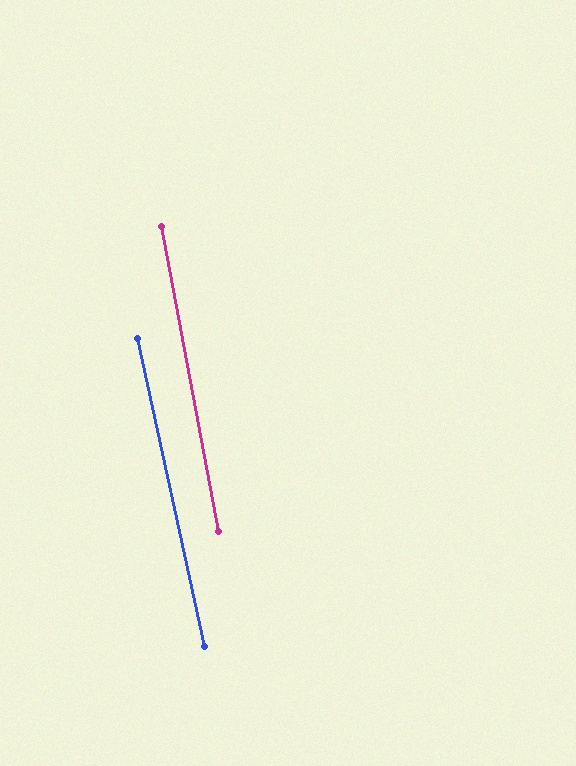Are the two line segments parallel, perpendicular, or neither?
Parallel — their directions differ by only 1.6°.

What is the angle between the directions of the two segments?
Approximately 2 degrees.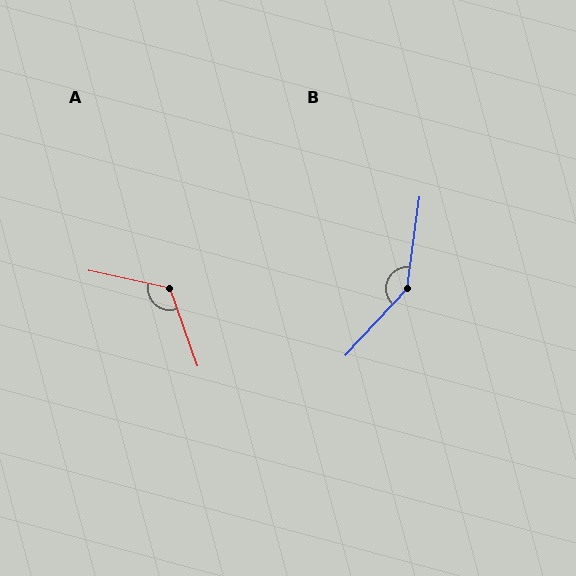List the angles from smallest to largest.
A (121°), B (145°).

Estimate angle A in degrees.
Approximately 121 degrees.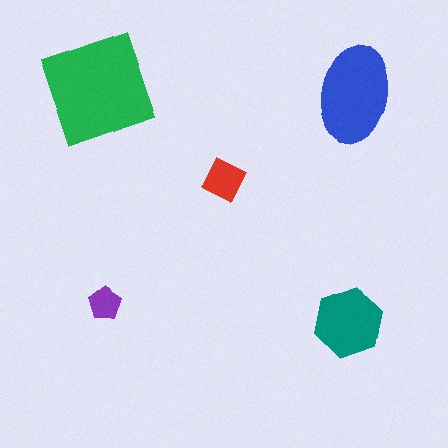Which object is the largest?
The green square.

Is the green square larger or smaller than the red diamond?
Larger.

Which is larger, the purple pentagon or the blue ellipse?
The blue ellipse.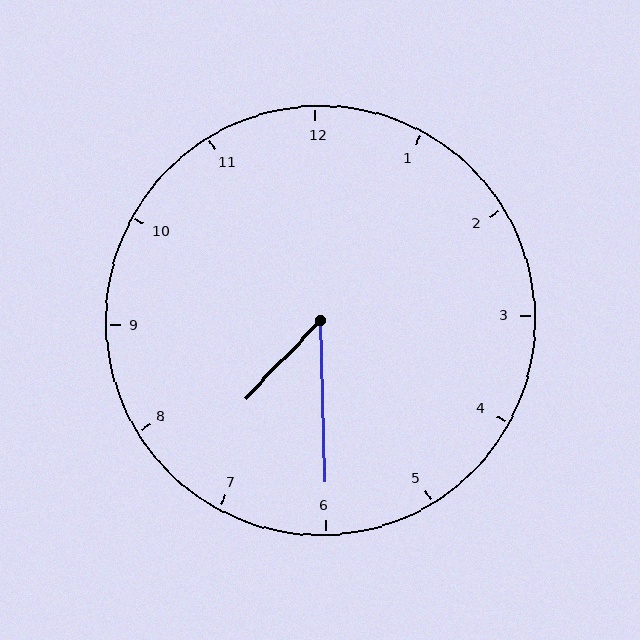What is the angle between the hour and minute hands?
Approximately 45 degrees.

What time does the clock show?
7:30.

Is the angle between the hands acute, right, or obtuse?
It is acute.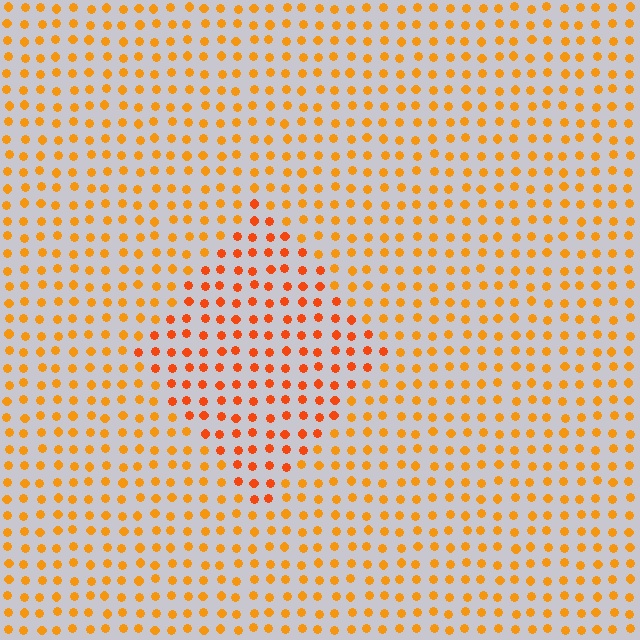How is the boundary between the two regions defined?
The boundary is defined purely by a slight shift in hue (about 21 degrees). Spacing, size, and orientation are identical on both sides.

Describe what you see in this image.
The image is filled with small orange elements in a uniform arrangement. A diamond-shaped region is visible where the elements are tinted to a slightly different hue, forming a subtle color boundary.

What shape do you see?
I see a diamond.